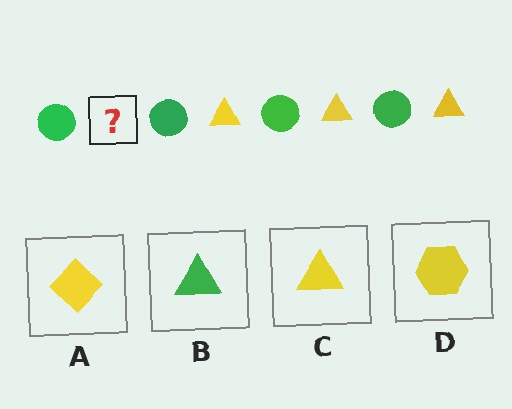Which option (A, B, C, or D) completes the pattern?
C.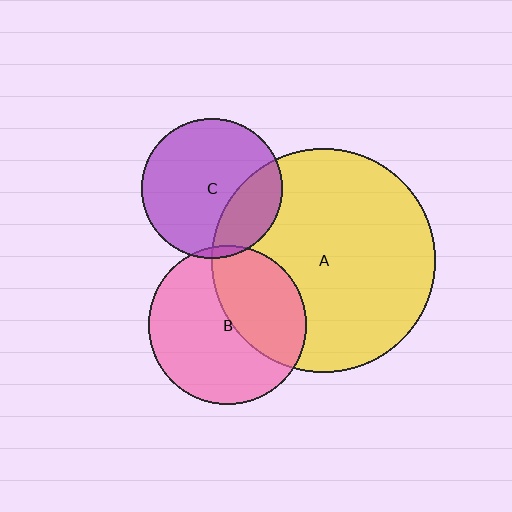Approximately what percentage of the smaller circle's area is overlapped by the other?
Approximately 40%.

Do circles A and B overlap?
Yes.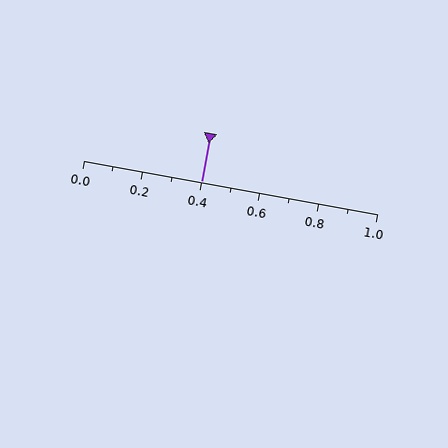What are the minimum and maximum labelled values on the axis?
The axis runs from 0.0 to 1.0.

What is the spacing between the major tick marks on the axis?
The major ticks are spaced 0.2 apart.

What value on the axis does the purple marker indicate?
The marker indicates approximately 0.4.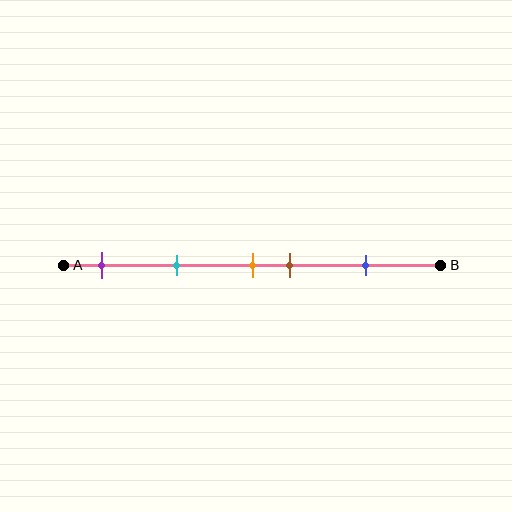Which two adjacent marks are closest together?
The orange and brown marks are the closest adjacent pair.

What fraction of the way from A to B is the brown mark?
The brown mark is approximately 60% (0.6) of the way from A to B.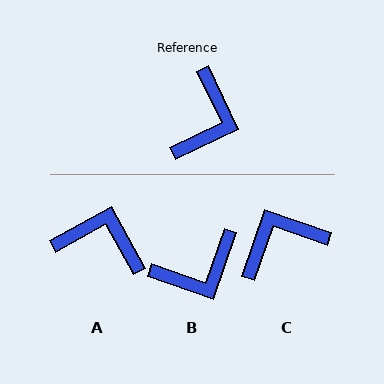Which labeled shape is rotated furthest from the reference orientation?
C, about 136 degrees away.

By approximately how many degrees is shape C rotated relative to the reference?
Approximately 136 degrees counter-clockwise.